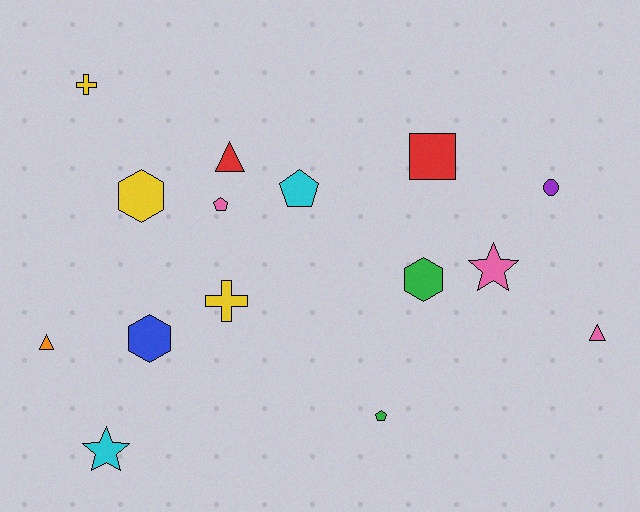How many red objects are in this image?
There are 2 red objects.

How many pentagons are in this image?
There are 3 pentagons.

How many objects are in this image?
There are 15 objects.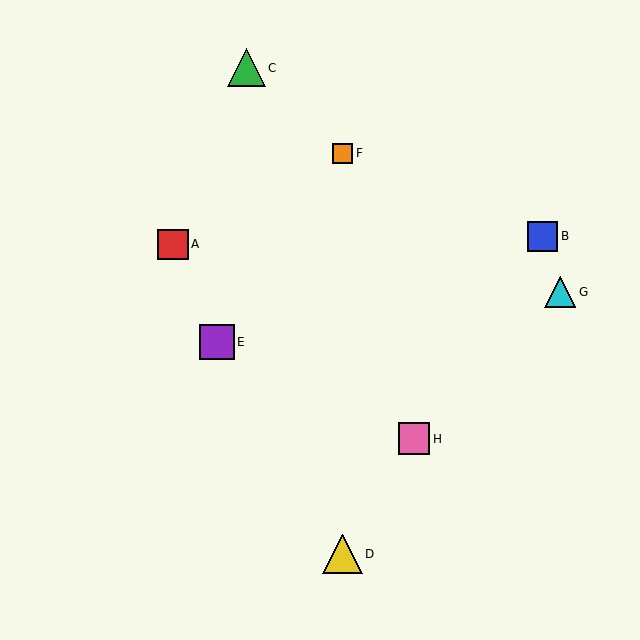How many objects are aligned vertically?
2 objects (D, F) are aligned vertically.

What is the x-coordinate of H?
Object H is at x≈414.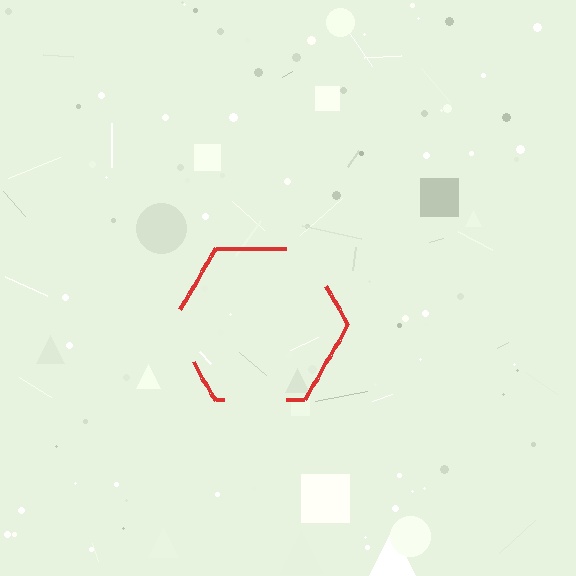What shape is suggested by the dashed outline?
The dashed outline suggests a hexagon.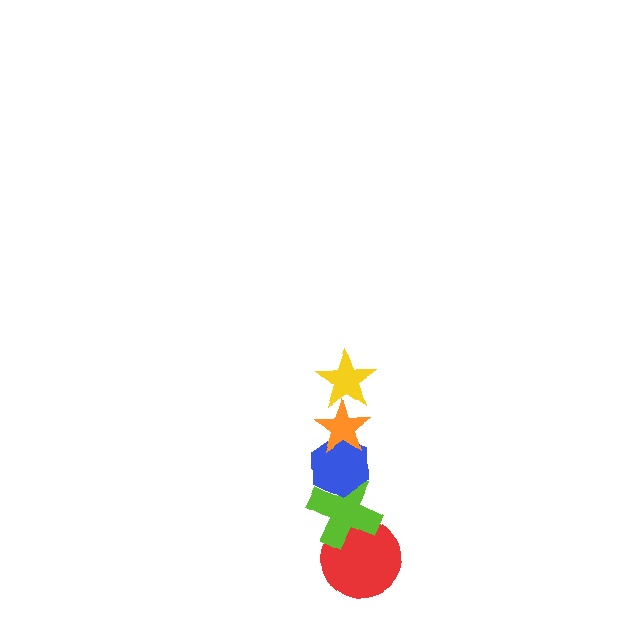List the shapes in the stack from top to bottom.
From top to bottom: the yellow star, the orange star, the blue hexagon, the lime cross, the red circle.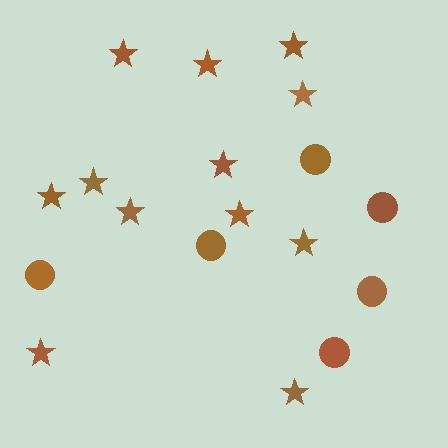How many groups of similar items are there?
There are 2 groups: one group of circles (6) and one group of stars (12).